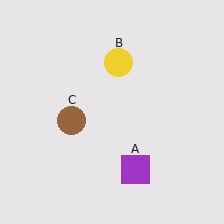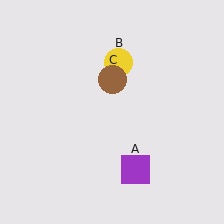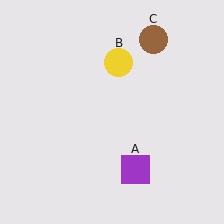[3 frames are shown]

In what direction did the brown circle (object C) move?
The brown circle (object C) moved up and to the right.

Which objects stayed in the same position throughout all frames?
Purple square (object A) and yellow circle (object B) remained stationary.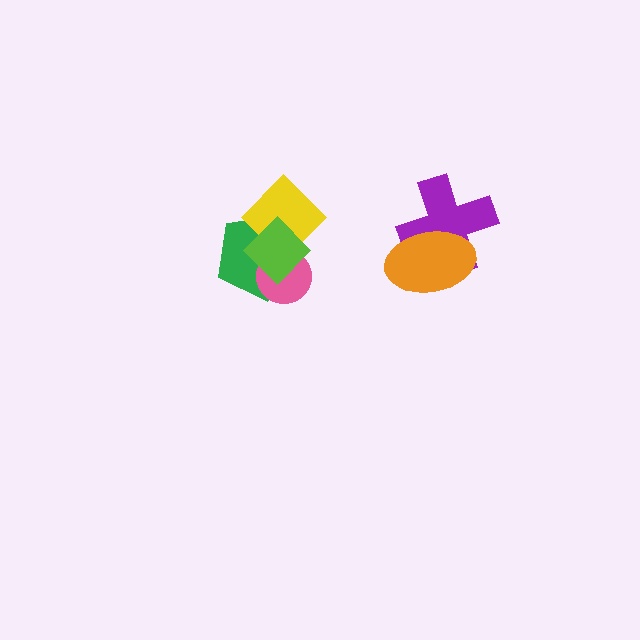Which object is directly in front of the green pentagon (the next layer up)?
The pink circle is directly in front of the green pentagon.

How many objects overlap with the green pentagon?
3 objects overlap with the green pentagon.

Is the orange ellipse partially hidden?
No, no other shape covers it.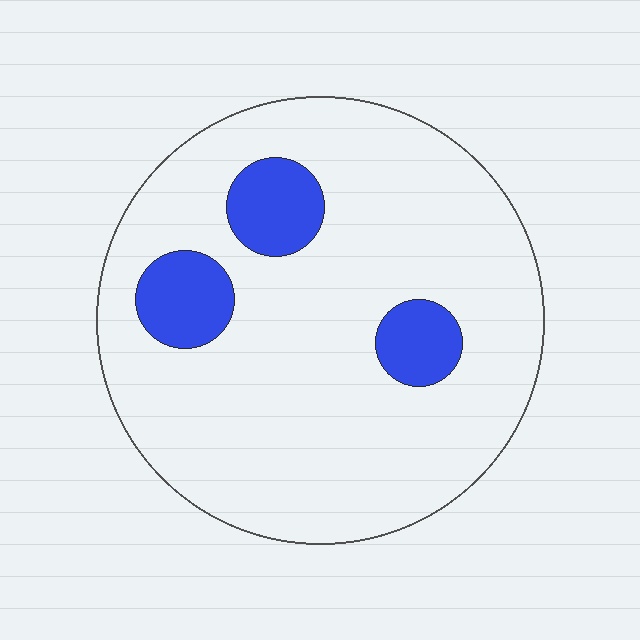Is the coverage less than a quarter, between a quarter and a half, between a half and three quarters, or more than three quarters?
Less than a quarter.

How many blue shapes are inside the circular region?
3.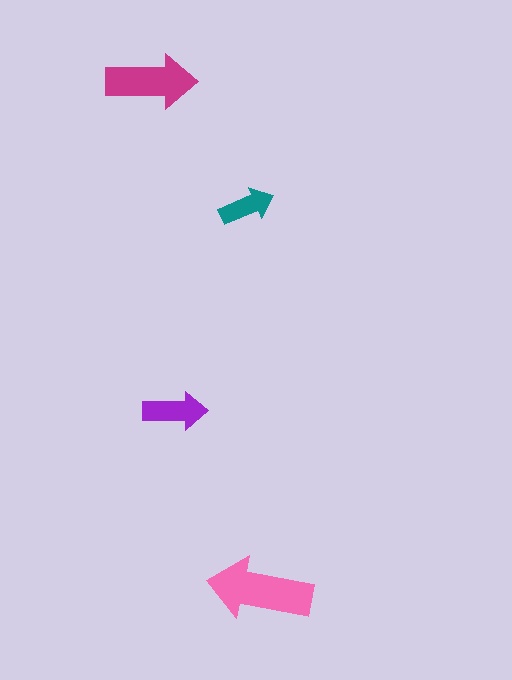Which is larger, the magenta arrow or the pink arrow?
The pink one.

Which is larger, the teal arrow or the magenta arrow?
The magenta one.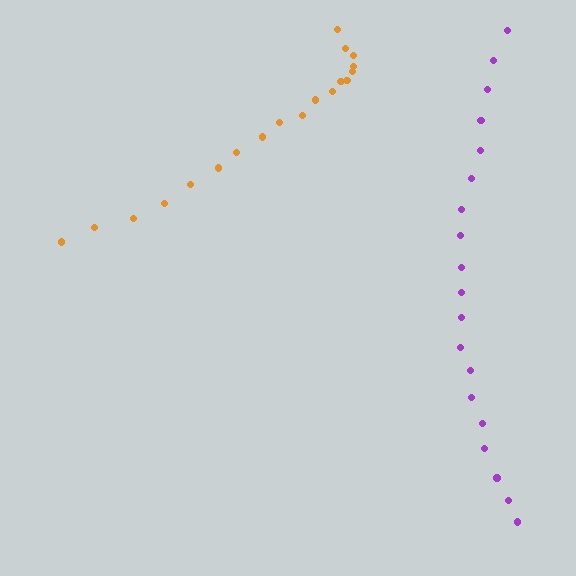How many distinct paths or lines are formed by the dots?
There are 2 distinct paths.